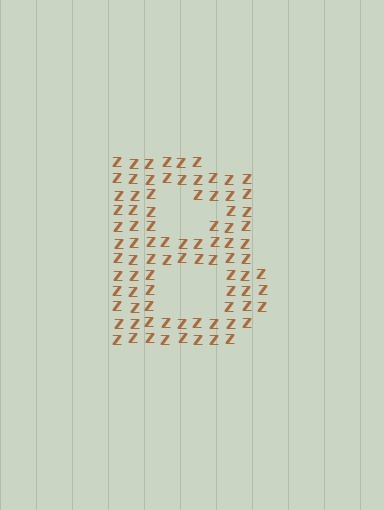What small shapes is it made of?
It is made of small letter Z's.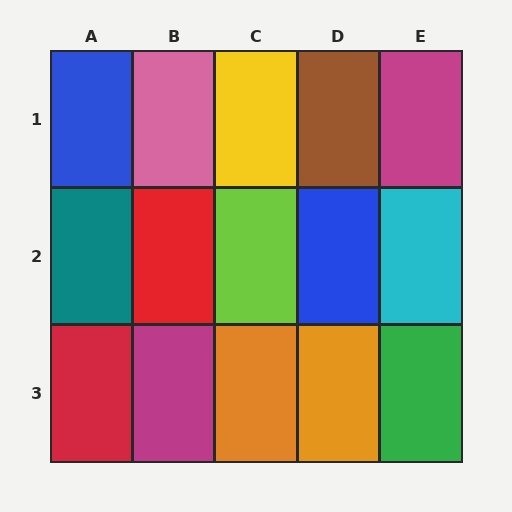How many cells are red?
2 cells are red.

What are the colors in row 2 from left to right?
Teal, red, lime, blue, cyan.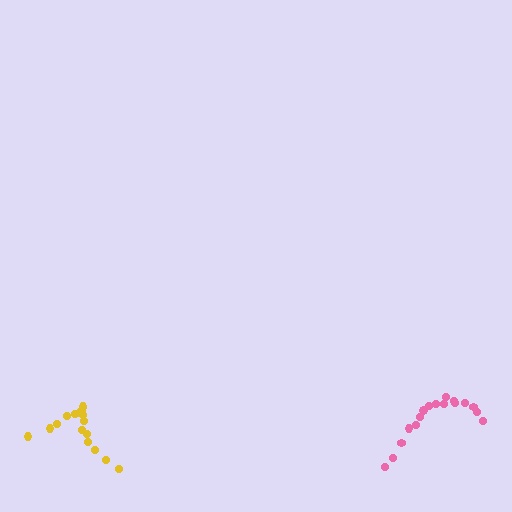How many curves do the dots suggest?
There are 2 distinct paths.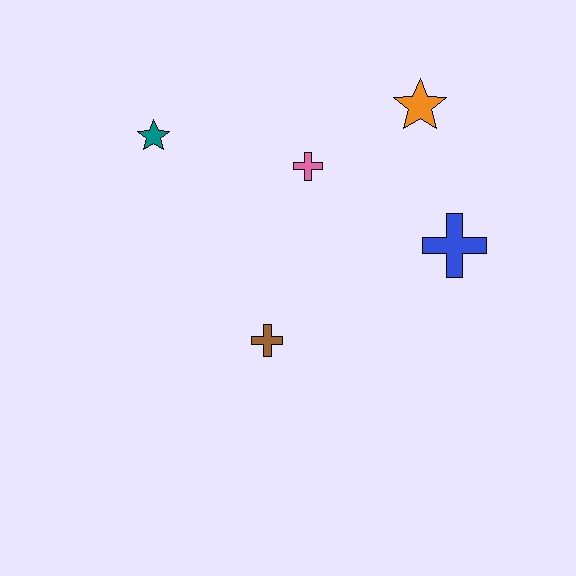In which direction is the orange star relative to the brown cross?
The orange star is above the brown cross.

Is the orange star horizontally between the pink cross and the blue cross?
Yes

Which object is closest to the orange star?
The pink cross is closest to the orange star.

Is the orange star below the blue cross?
No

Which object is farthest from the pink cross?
The brown cross is farthest from the pink cross.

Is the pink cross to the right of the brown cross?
Yes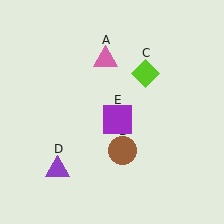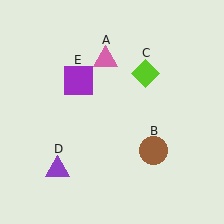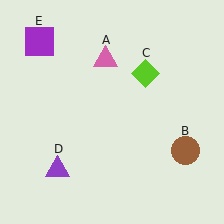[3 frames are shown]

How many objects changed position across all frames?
2 objects changed position: brown circle (object B), purple square (object E).